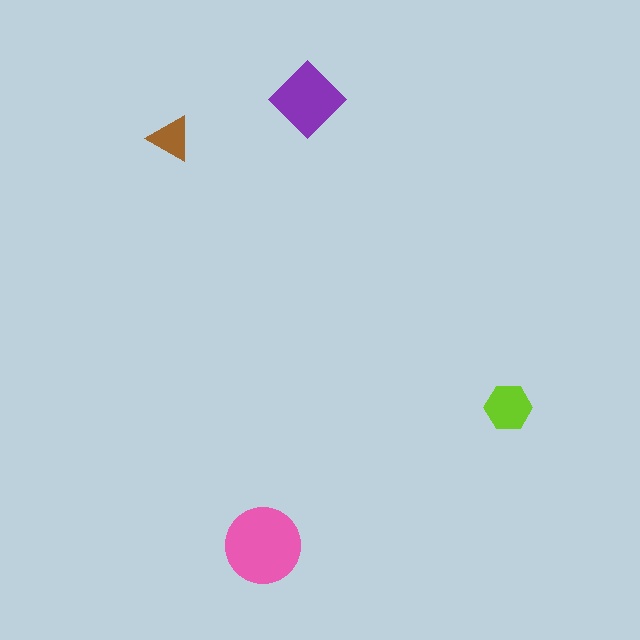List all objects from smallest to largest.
The brown triangle, the lime hexagon, the purple diamond, the pink circle.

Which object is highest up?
The purple diamond is topmost.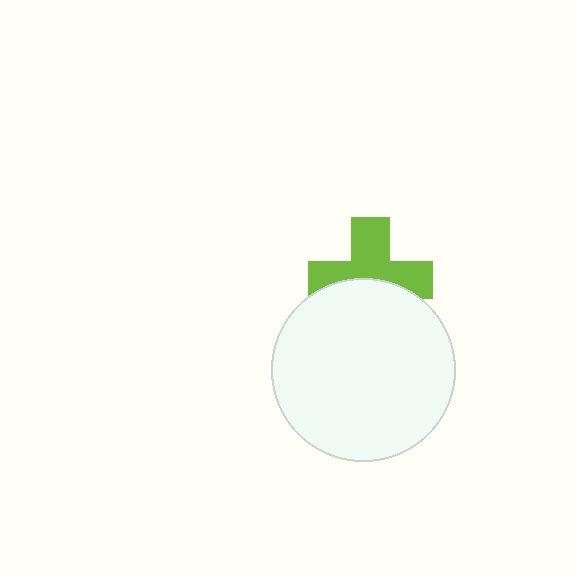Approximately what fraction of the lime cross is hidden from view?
Roughly 42% of the lime cross is hidden behind the white circle.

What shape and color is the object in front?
The object in front is a white circle.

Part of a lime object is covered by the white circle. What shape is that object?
It is a cross.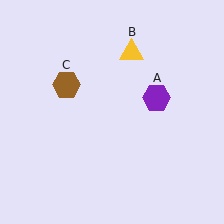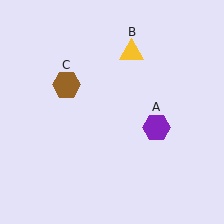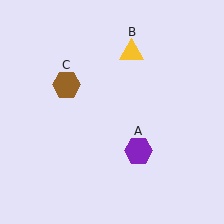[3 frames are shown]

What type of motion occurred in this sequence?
The purple hexagon (object A) rotated clockwise around the center of the scene.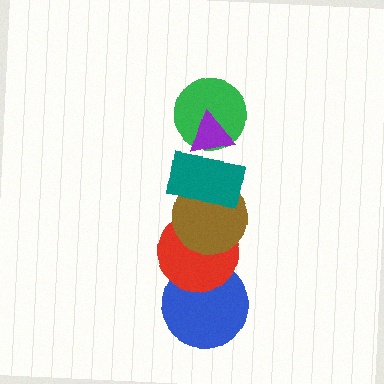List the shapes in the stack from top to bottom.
From top to bottom: the purple triangle, the green circle, the teal rectangle, the brown circle, the red circle, the blue circle.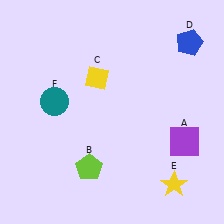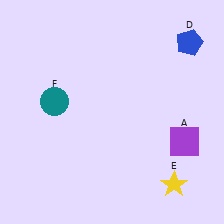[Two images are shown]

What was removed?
The lime pentagon (B), the yellow diamond (C) were removed in Image 2.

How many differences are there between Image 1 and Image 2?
There are 2 differences between the two images.